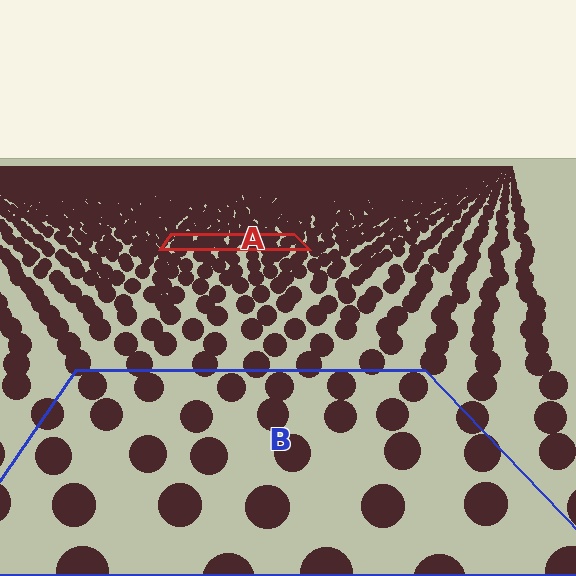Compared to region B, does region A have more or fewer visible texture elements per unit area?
Region A has more texture elements per unit area — they are packed more densely because it is farther away.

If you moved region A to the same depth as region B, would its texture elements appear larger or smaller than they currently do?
They would appear larger. At a closer depth, the same texture elements are projected at a bigger on-screen size.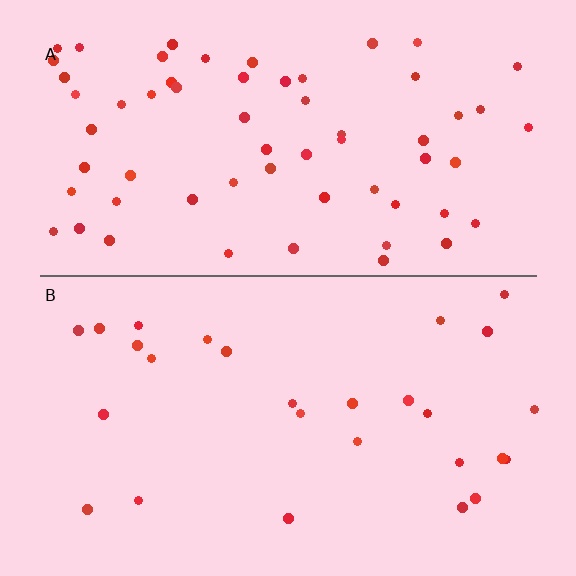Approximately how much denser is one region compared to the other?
Approximately 2.3× — region A over region B.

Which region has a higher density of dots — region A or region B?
A (the top).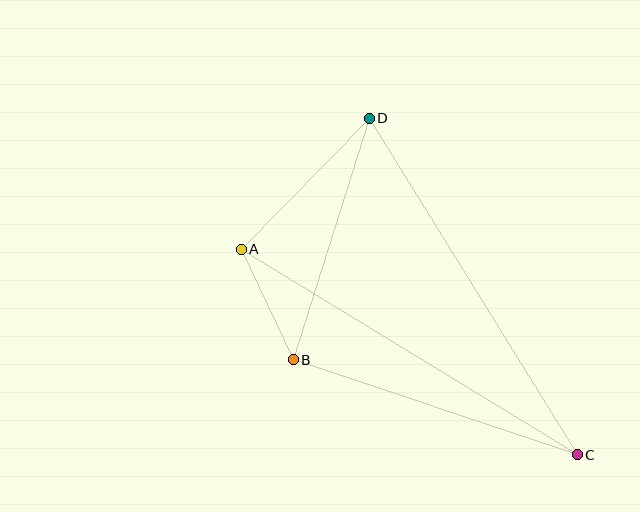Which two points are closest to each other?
Points A and B are closest to each other.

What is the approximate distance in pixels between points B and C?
The distance between B and C is approximately 300 pixels.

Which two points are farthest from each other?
Points C and D are farthest from each other.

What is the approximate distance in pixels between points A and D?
The distance between A and D is approximately 183 pixels.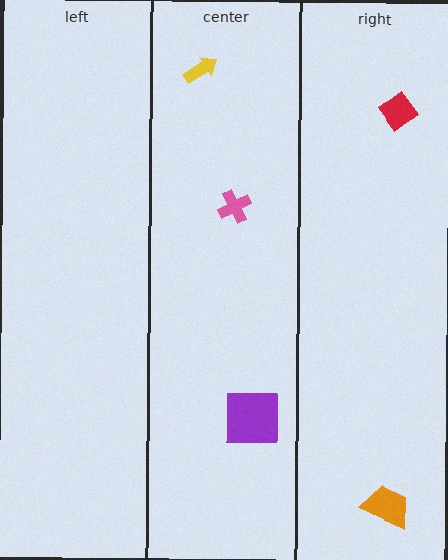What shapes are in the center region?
The pink cross, the yellow arrow, the purple square.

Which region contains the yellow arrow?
The center region.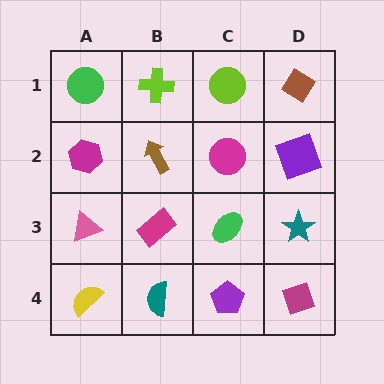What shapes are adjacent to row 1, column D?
A purple square (row 2, column D), a lime circle (row 1, column C).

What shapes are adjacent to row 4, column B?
A magenta rectangle (row 3, column B), a yellow semicircle (row 4, column A), a purple pentagon (row 4, column C).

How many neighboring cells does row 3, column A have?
3.